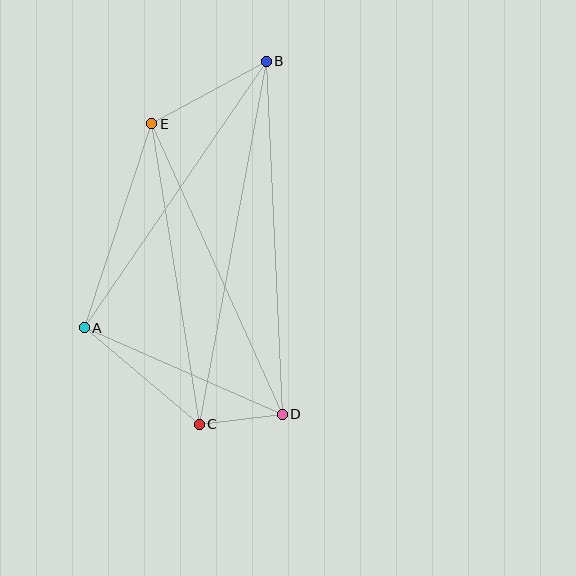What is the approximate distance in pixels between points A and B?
The distance between A and B is approximately 323 pixels.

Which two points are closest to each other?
Points C and D are closest to each other.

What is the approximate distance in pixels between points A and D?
The distance between A and D is approximately 216 pixels.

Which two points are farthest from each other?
Points B and C are farthest from each other.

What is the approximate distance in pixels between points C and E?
The distance between C and E is approximately 304 pixels.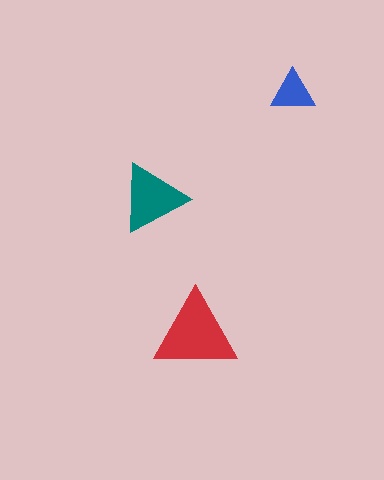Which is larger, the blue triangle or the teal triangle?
The teal one.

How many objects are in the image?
There are 3 objects in the image.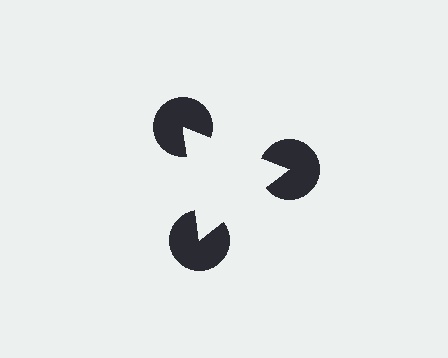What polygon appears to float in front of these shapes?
An illusory triangle — its edges are inferred from the aligned wedge cuts in the pac-man discs, not physically drawn.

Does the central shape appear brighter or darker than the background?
It typically appears slightly brighter than the background, even though no actual brightness change is drawn.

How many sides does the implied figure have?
3 sides.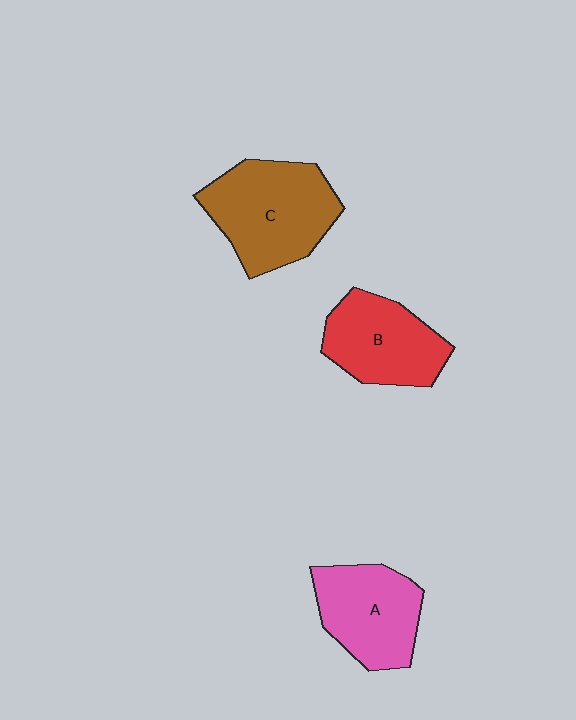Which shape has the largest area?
Shape C (brown).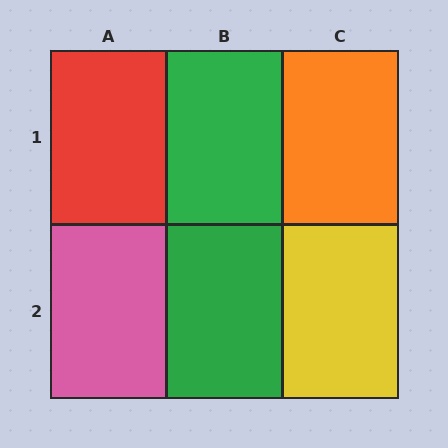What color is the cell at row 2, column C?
Yellow.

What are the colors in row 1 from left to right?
Red, green, orange.